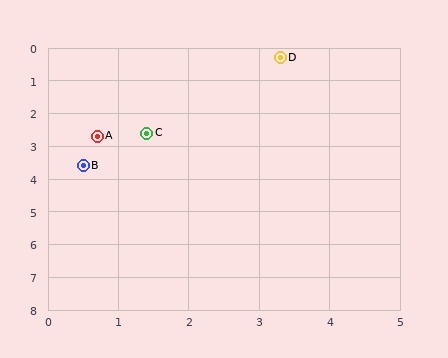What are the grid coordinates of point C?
Point C is at approximately (1.4, 2.6).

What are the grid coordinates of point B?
Point B is at approximately (0.5, 3.6).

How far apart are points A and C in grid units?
Points A and C are about 0.7 grid units apart.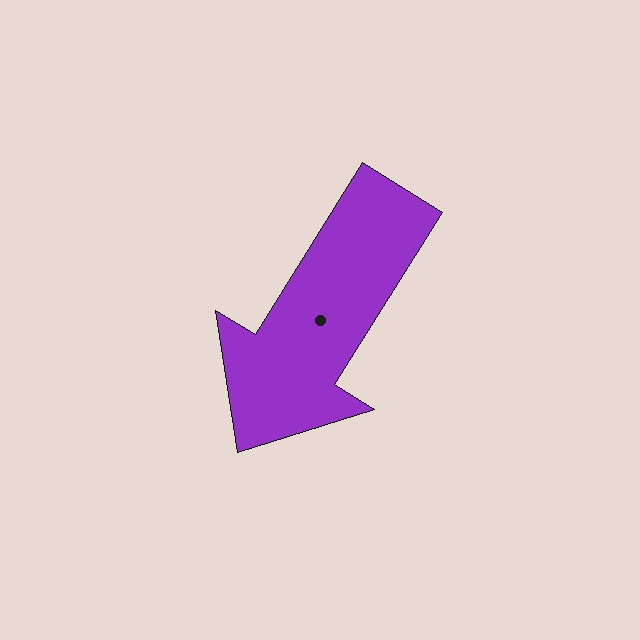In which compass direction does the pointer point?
Southwest.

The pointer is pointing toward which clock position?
Roughly 7 o'clock.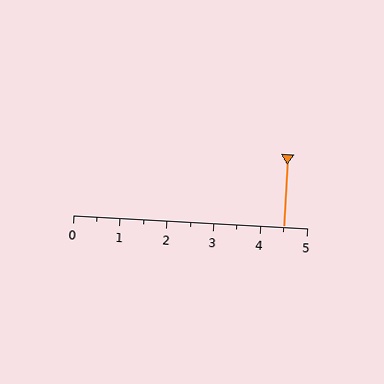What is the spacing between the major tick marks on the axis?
The major ticks are spaced 1 apart.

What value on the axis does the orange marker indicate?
The marker indicates approximately 4.5.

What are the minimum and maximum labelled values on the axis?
The axis runs from 0 to 5.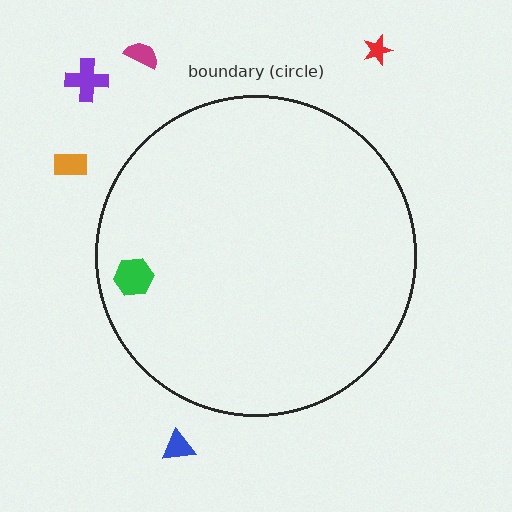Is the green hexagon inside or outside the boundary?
Inside.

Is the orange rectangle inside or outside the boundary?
Outside.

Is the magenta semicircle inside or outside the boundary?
Outside.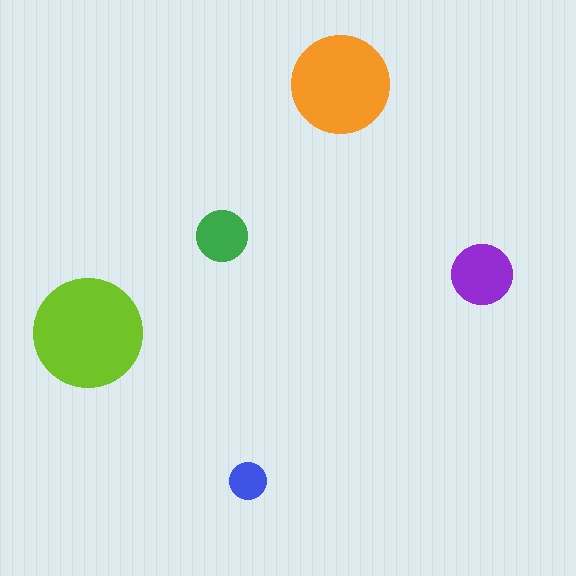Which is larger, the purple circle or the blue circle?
The purple one.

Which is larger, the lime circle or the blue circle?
The lime one.